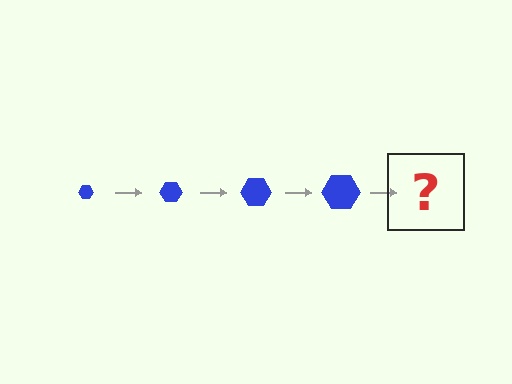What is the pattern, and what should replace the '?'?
The pattern is that the hexagon gets progressively larger each step. The '?' should be a blue hexagon, larger than the previous one.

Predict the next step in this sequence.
The next step is a blue hexagon, larger than the previous one.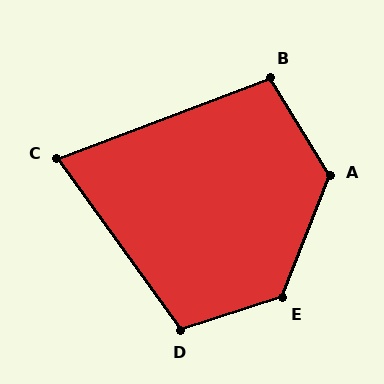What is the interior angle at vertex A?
Approximately 127 degrees (obtuse).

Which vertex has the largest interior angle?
E, at approximately 129 degrees.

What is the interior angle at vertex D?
Approximately 108 degrees (obtuse).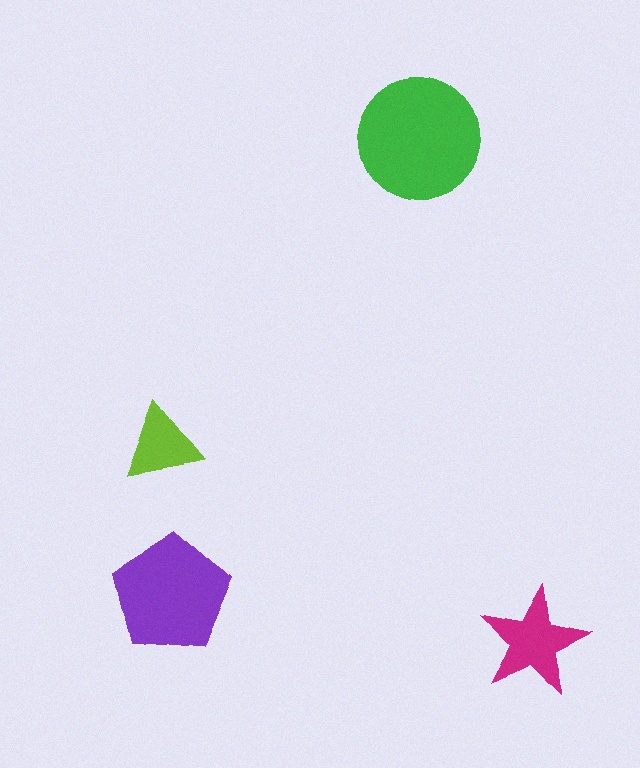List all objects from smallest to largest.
The lime triangle, the magenta star, the purple pentagon, the green circle.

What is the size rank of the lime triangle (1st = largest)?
4th.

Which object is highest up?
The green circle is topmost.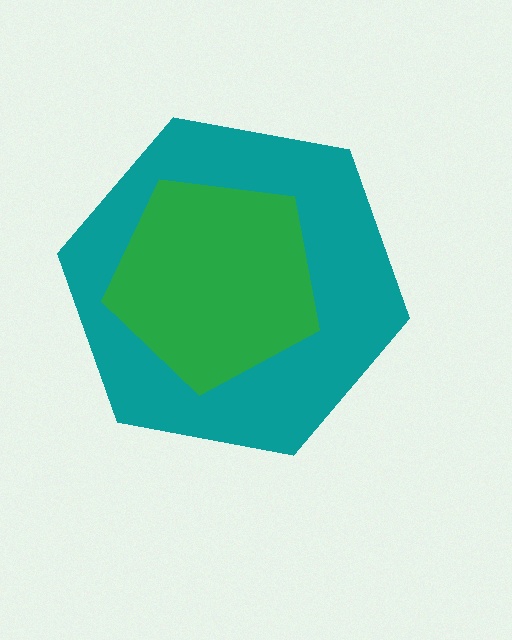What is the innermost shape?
The green pentagon.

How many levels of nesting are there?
2.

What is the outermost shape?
The teal hexagon.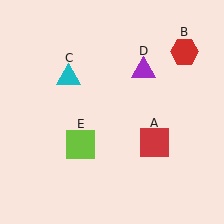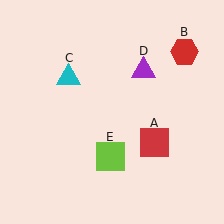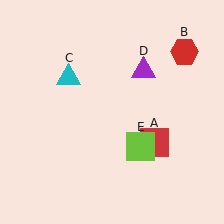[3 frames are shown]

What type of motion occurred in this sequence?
The lime square (object E) rotated counterclockwise around the center of the scene.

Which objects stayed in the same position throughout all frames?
Red square (object A) and red hexagon (object B) and cyan triangle (object C) and purple triangle (object D) remained stationary.